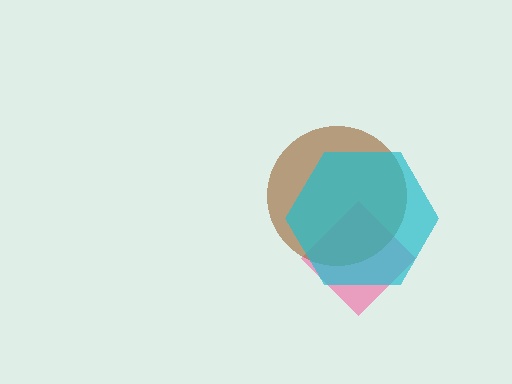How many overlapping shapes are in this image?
There are 3 overlapping shapes in the image.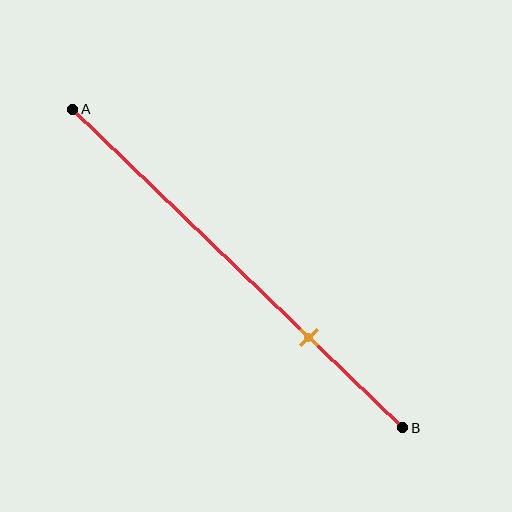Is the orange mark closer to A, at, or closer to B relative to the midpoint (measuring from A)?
The orange mark is closer to point B than the midpoint of segment AB.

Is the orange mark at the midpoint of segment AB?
No, the mark is at about 70% from A, not at the 50% midpoint.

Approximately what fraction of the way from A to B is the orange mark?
The orange mark is approximately 70% of the way from A to B.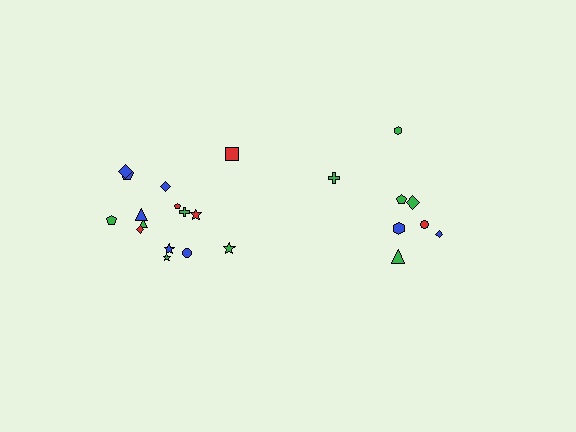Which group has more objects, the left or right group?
The left group.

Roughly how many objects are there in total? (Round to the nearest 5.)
Roughly 25 objects in total.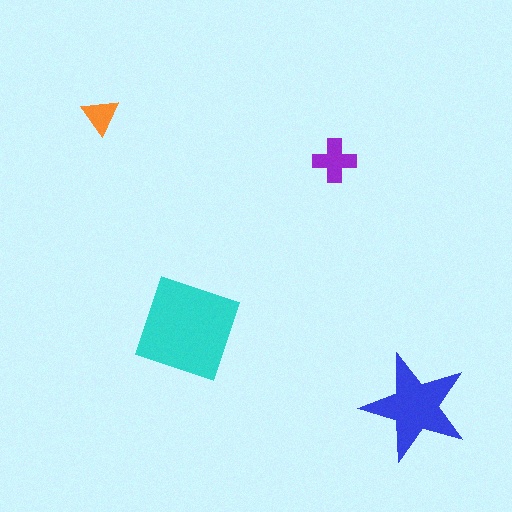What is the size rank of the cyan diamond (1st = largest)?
1st.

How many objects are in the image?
There are 4 objects in the image.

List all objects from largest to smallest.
The cyan diamond, the blue star, the purple cross, the orange triangle.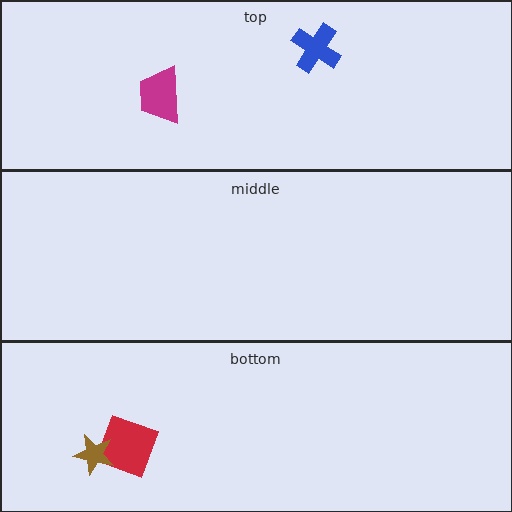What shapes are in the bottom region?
The red square, the brown star.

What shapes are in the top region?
The blue cross, the magenta trapezoid.